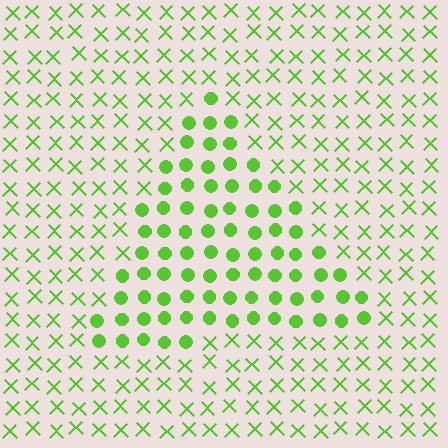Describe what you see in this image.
The image is filled with small lime elements arranged in a uniform grid. A triangle-shaped region contains circles, while the surrounding area contains X marks. The boundary is defined purely by the change in element shape.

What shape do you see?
I see a triangle.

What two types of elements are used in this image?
The image uses circles inside the triangle region and X marks outside it.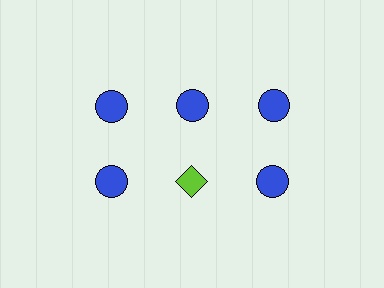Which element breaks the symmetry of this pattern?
The lime diamond in the second row, second from left column breaks the symmetry. All other shapes are blue circles.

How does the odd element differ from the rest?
It differs in both color (lime instead of blue) and shape (diamond instead of circle).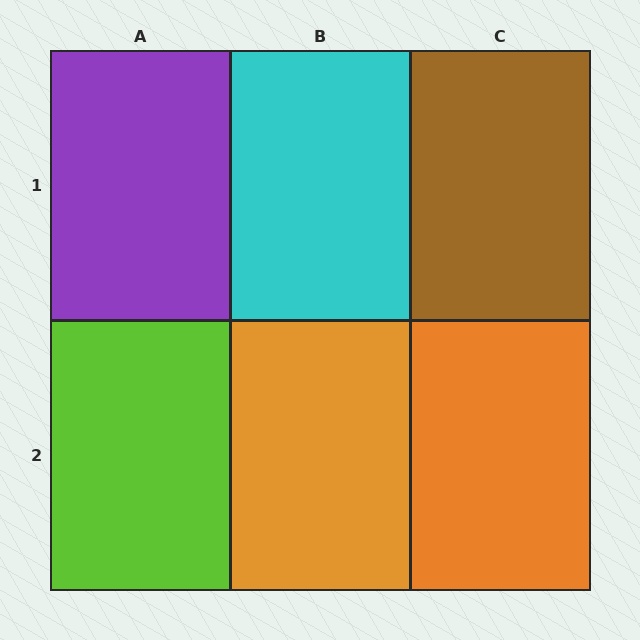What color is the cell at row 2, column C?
Orange.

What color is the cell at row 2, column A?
Lime.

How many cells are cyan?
1 cell is cyan.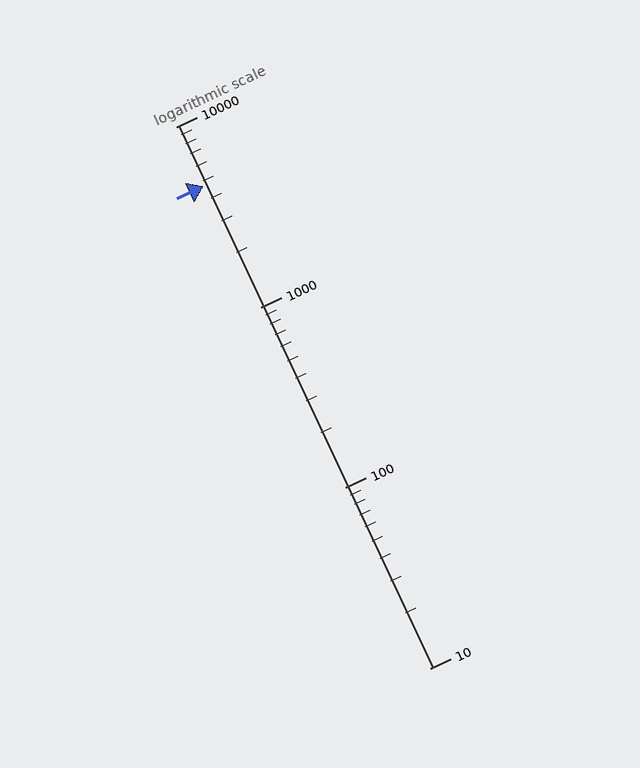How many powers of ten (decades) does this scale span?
The scale spans 3 decades, from 10 to 10000.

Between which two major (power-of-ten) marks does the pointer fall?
The pointer is between 1000 and 10000.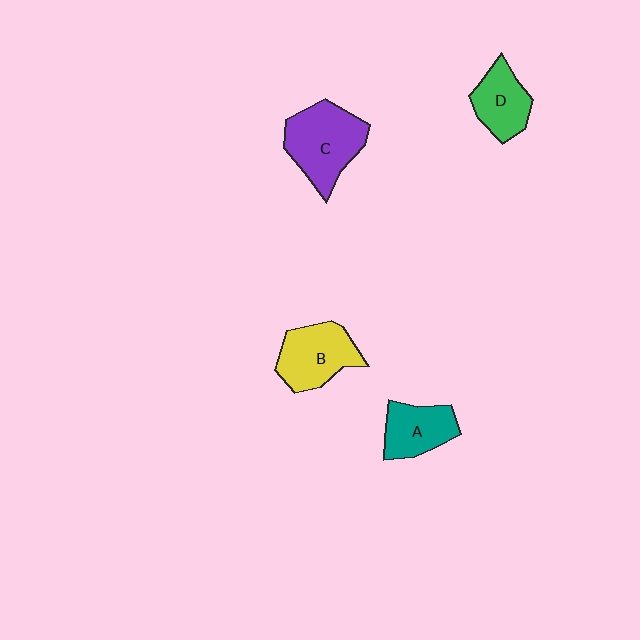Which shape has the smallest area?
Shape D (green).